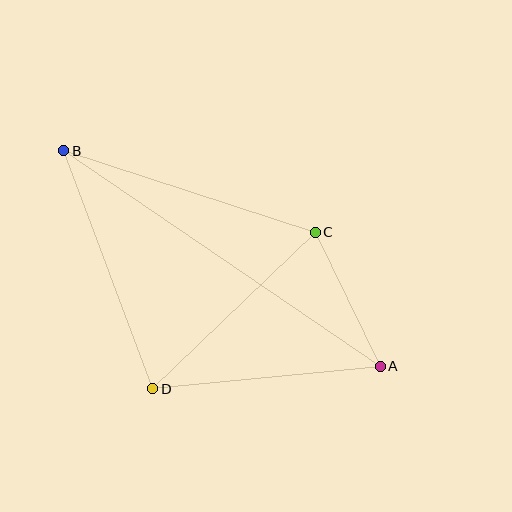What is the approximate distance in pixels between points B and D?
The distance between B and D is approximately 254 pixels.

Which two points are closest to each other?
Points A and C are closest to each other.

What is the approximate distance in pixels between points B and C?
The distance between B and C is approximately 265 pixels.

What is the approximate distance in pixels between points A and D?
The distance between A and D is approximately 229 pixels.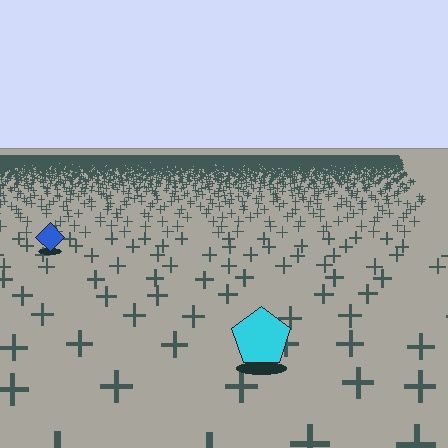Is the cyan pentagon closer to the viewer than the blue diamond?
Yes. The cyan pentagon is closer — you can tell from the texture gradient: the ground texture is coarser near it.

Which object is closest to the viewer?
The cyan pentagon is closest. The texture marks near it are larger and more spread out.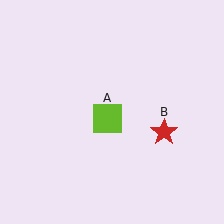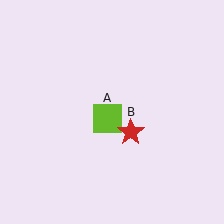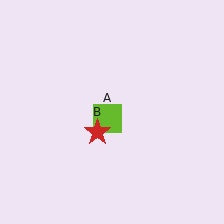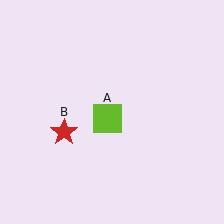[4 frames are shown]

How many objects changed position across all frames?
1 object changed position: red star (object B).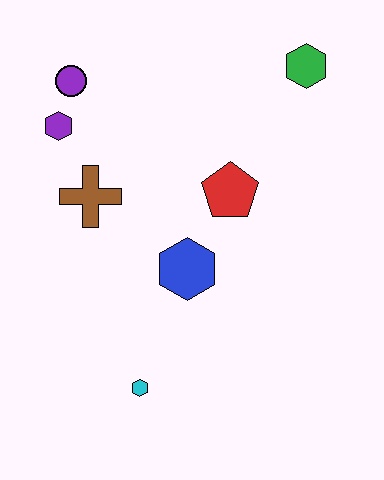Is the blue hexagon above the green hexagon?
No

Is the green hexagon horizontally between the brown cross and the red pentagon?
No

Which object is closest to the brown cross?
The purple hexagon is closest to the brown cross.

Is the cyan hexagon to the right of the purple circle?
Yes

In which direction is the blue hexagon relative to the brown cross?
The blue hexagon is to the right of the brown cross.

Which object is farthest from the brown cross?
The green hexagon is farthest from the brown cross.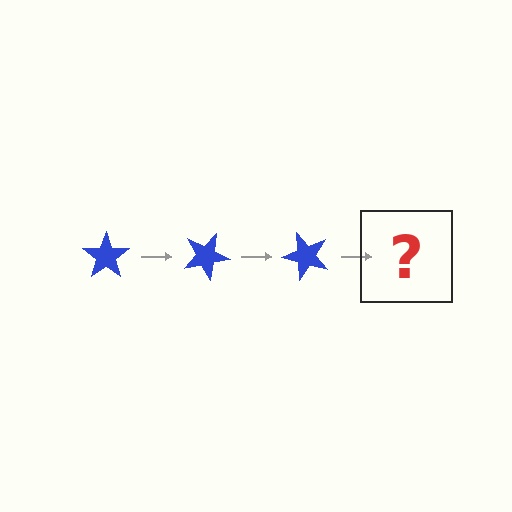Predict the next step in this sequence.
The next step is a blue star rotated 75 degrees.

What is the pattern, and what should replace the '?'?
The pattern is that the star rotates 25 degrees each step. The '?' should be a blue star rotated 75 degrees.